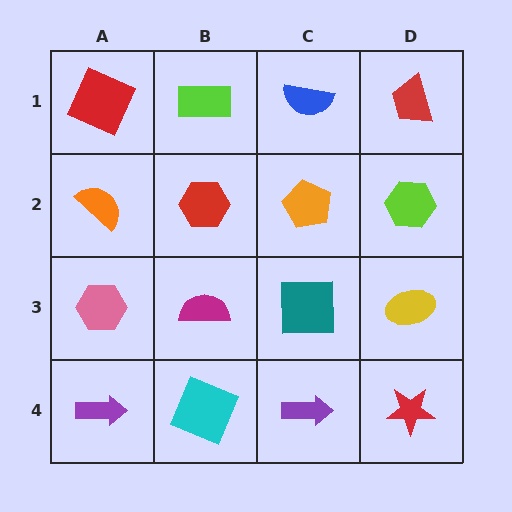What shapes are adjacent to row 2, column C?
A blue semicircle (row 1, column C), a teal square (row 3, column C), a red hexagon (row 2, column B), a lime hexagon (row 2, column D).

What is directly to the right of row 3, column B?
A teal square.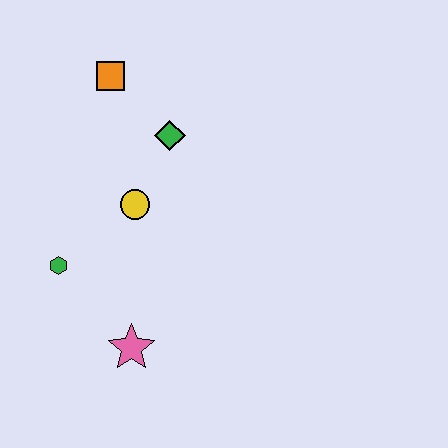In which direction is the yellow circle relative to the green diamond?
The yellow circle is below the green diamond.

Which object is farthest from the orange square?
The pink star is farthest from the orange square.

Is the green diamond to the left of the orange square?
No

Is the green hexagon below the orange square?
Yes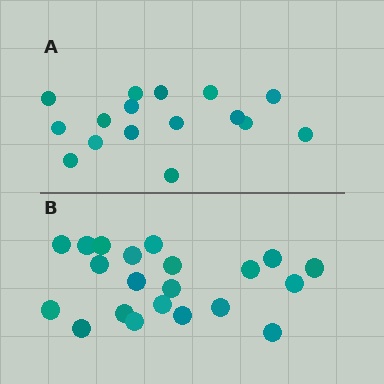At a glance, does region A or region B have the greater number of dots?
Region B (the bottom region) has more dots.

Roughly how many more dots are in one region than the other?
Region B has about 5 more dots than region A.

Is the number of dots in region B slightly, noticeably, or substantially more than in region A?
Region B has noticeably more, but not dramatically so. The ratio is roughly 1.3 to 1.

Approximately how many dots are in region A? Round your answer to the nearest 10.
About 20 dots. (The exact count is 16, which rounds to 20.)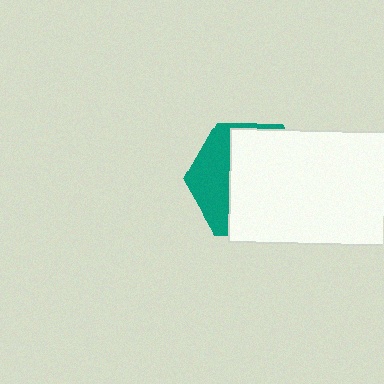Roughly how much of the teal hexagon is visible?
A small part of it is visible (roughly 34%).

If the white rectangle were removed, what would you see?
You would see the complete teal hexagon.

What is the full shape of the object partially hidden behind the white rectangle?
The partially hidden object is a teal hexagon.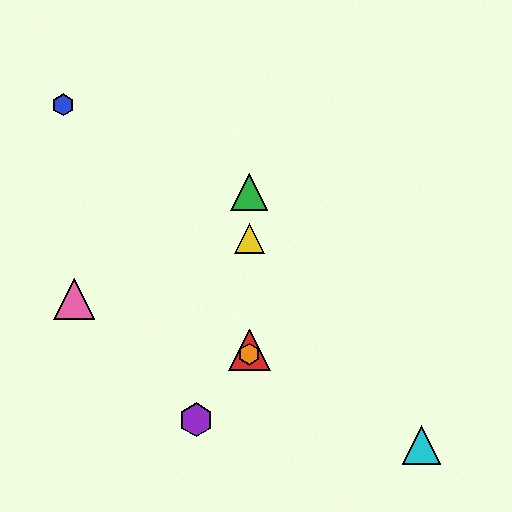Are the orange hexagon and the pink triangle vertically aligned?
No, the orange hexagon is at x≈249 and the pink triangle is at x≈74.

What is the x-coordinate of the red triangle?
The red triangle is at x≈249.